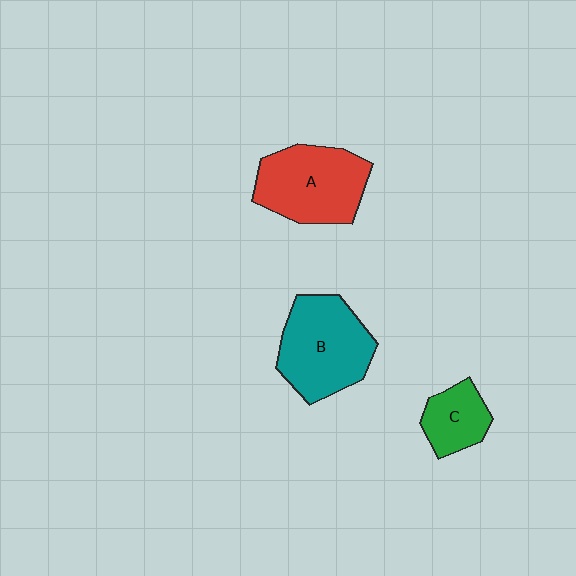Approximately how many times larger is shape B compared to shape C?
Approximately 2.1 times.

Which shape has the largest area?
Shape B (teal).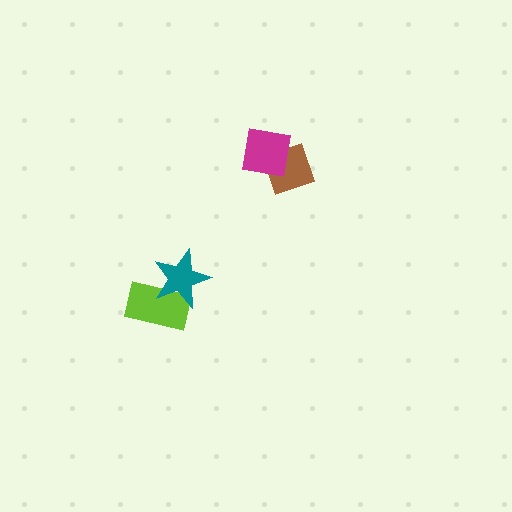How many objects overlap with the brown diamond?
1 object overlaps with the brown diamond.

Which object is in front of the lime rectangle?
The teal star is in front of the lime rectangle.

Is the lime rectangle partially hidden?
Yes, it is partially covered by another shape.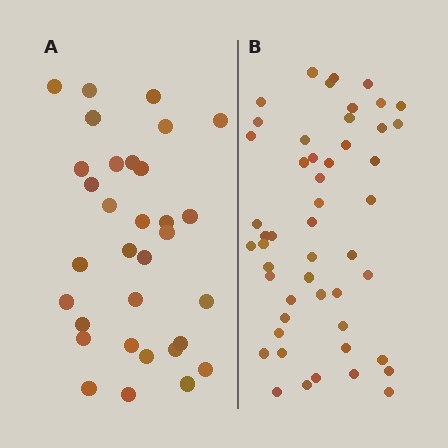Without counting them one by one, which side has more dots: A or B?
Region B (the right region) has more dots.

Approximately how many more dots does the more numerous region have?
Region B has approximately 20 more dots than region A.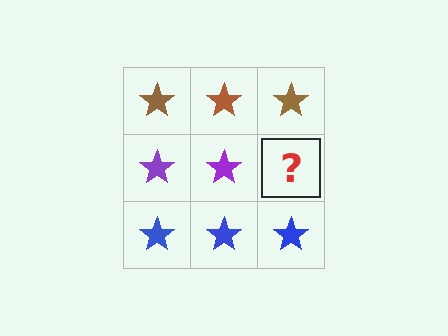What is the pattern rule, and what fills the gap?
The rule is that each row has a consistent color. The gap should be filled with a purple star.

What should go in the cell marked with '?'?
The missing cell should contain a purple star.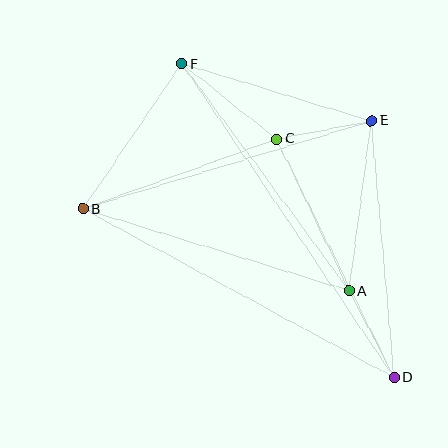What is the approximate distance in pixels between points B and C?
The distance between B and C is approximately 206 pixels.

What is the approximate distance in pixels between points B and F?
The distance between B and F is approximately 176 pixels.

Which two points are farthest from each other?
Points D and F are farthest from each other.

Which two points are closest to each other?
Points C and E are closest to each other.